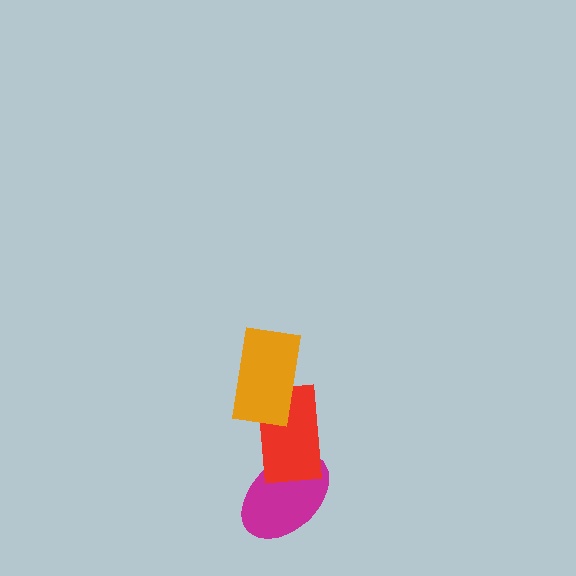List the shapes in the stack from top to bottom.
From top to bottom: the orange rectangle, the red rectangle, the magenta ellipse.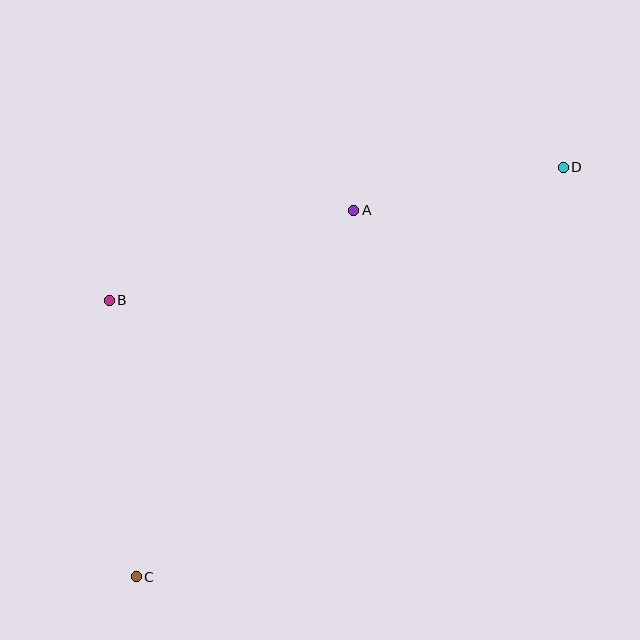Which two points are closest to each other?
Points A and D are closest to each other.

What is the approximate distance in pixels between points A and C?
The distance between A and C is approximately 426 pixels.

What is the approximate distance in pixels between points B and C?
The distance between B and C is approximately 278 pixels.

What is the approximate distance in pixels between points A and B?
The distance between A and B is approximately 261 pixels.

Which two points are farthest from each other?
Points C and D are farthest from each other.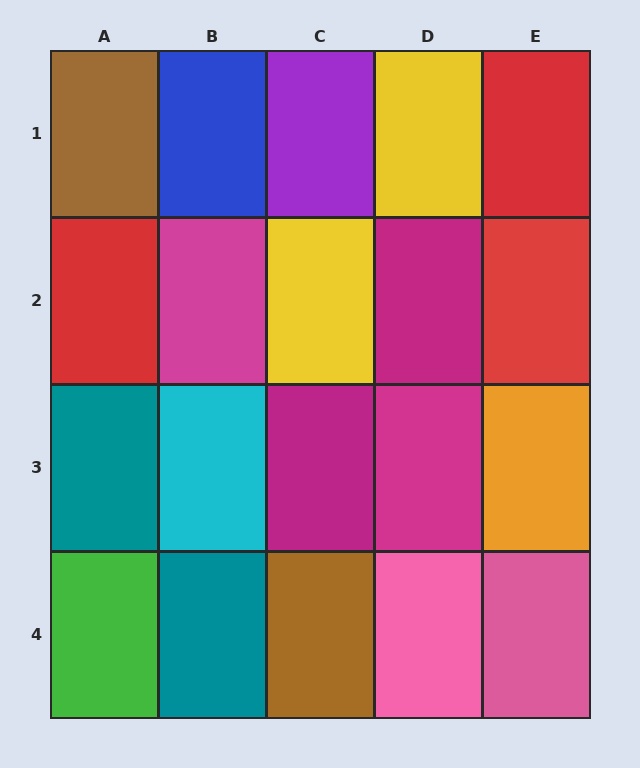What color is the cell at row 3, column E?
Orange.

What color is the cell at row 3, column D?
Magenta.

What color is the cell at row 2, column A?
Red.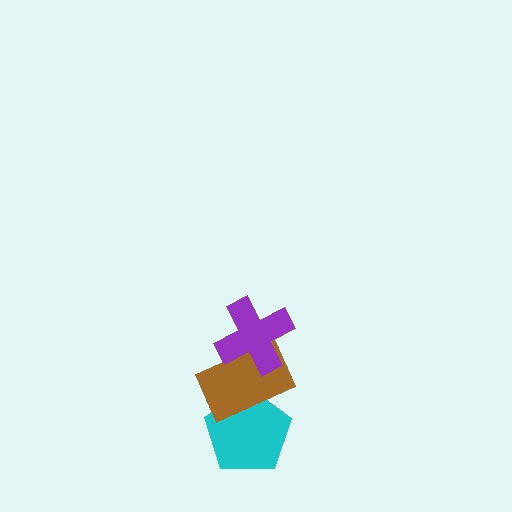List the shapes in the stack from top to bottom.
From top to bottom: the purple cross, the brown rectangle, the cyan pentagon.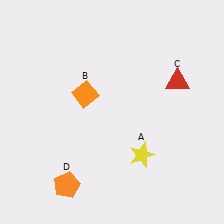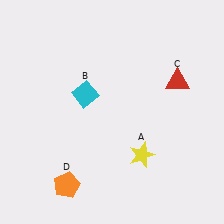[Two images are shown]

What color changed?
The diamond (B) changed from orange in Image 1 to cyan in Image 2.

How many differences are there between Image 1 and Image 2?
There is 1 difference between the two images.